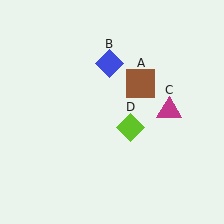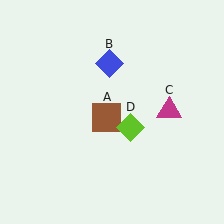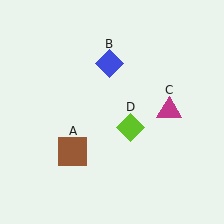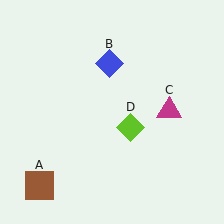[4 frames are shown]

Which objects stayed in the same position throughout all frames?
Blue diamond (object B) and magenta triangle (object C) and lime diamond (object D) remained stationary.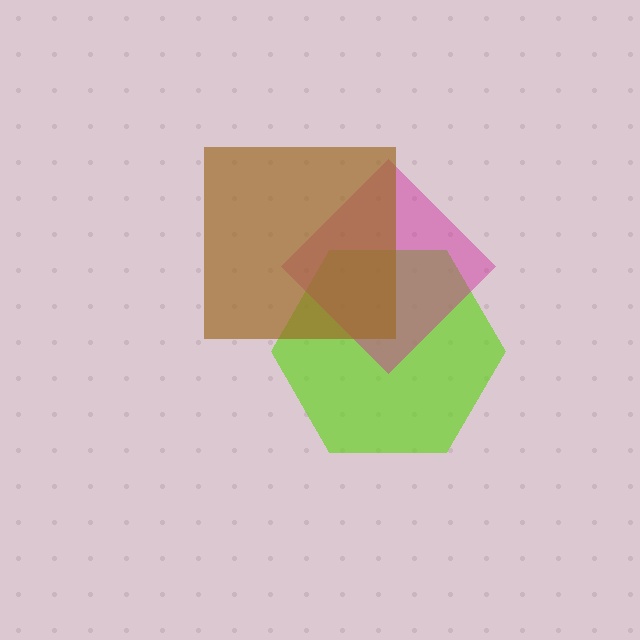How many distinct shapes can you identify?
There are 3 distinct shapes: a lime hexagon, a magenta diamond, a brown square.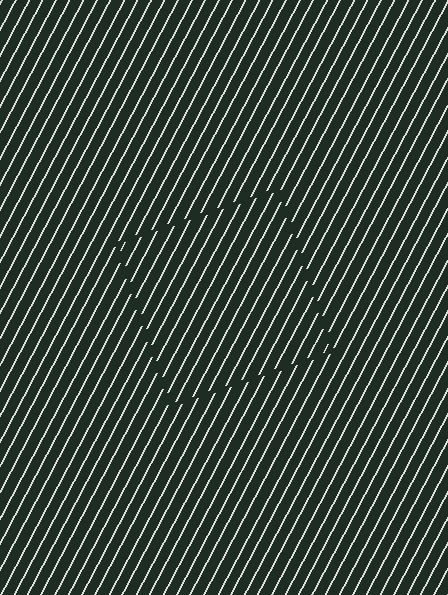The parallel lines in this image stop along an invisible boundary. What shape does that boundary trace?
An illusory square. The interior of the shape contains the same grating, shifted by half a period — the contour is defined by the phase discontinuity where line-ends from the inner and outer gratings abut.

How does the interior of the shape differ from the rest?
The interior of the shape contains the same grating, shifted by half a period — the contour is defined by the phase discontinuity where line-ends from the inner and outer gratings abut.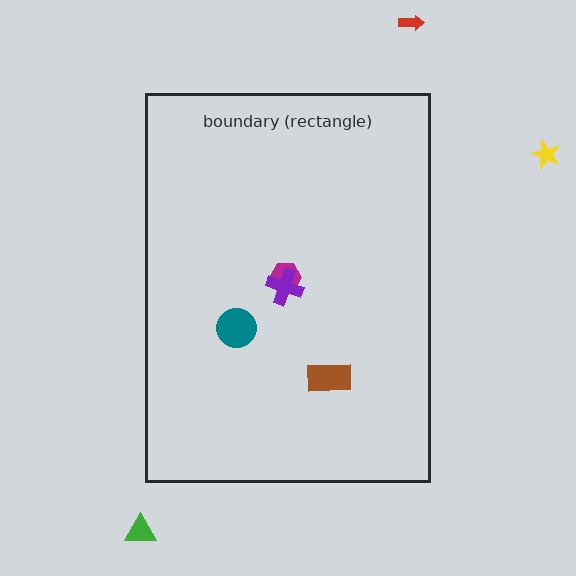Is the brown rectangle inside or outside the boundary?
Inside.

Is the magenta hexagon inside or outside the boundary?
Inside.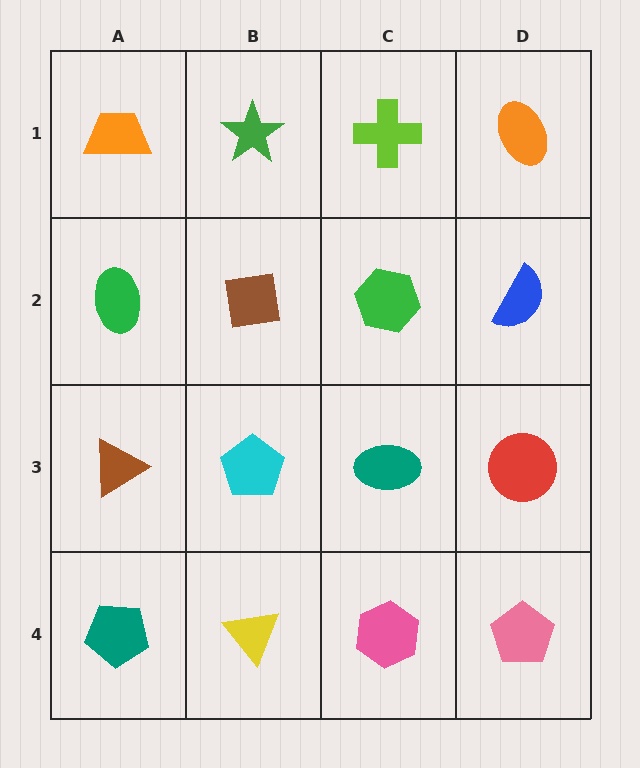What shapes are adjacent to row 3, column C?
A green hexagon (row 2, column C), a pink hexagon (row 4, column C), a cyan pentagon (row 3, column B), a red circle (row 3, column D).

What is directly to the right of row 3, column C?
A red circle.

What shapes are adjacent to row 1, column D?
A blue semicircle (row 2, column D), a lime cross (row 1, column C).